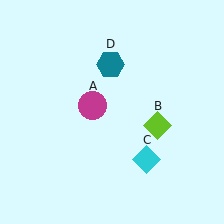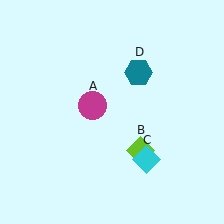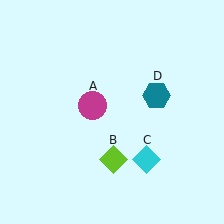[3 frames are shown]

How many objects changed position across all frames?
2 objects changed position: lime diamond (object B), teal hexagon (object D).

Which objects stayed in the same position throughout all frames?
Magenta circle (object A) and cyan diamond (object C) remained stationary.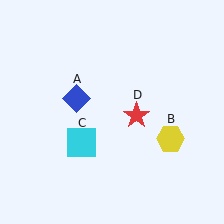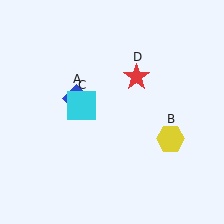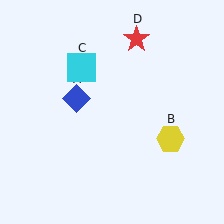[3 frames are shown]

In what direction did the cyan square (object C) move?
The cyan square (object C) moved up.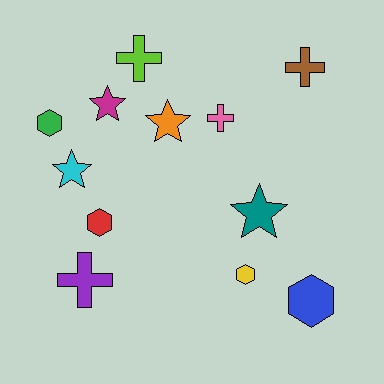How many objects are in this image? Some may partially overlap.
There are 12 objects.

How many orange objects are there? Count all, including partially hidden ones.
There is 1 orange object.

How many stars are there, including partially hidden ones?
There are 4 stars.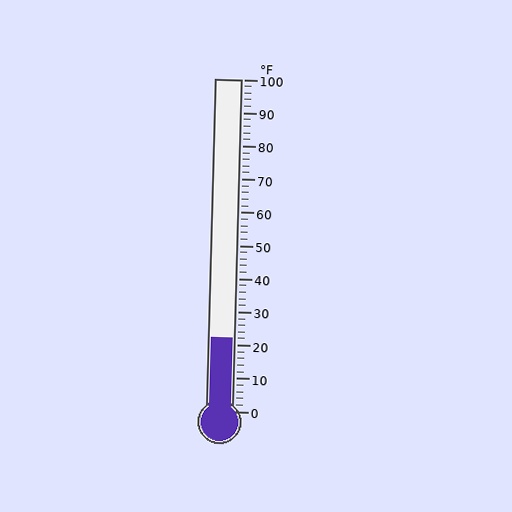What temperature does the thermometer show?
The thermometer shows approximately 22°F.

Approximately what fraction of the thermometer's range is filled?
The thermometer is filled to approximately 20% of its range.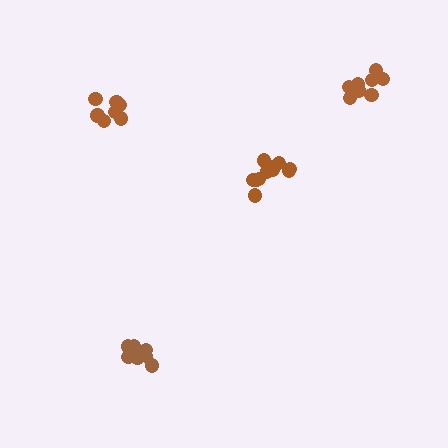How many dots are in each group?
Group 1: 7 dots, Group 2: 12 dots, Group 3: 7 dots, Group 4: 8 dots (34 total).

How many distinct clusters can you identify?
There are 4 distinct clusters.